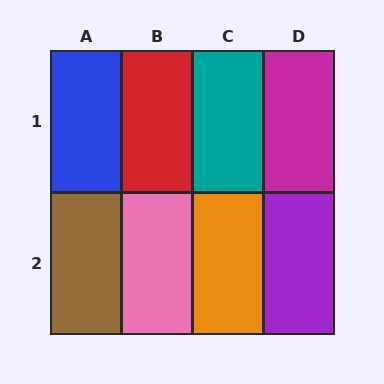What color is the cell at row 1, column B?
Red.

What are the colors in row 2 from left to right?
Brown, pink, orange, purple.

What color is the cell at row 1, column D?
Magenta.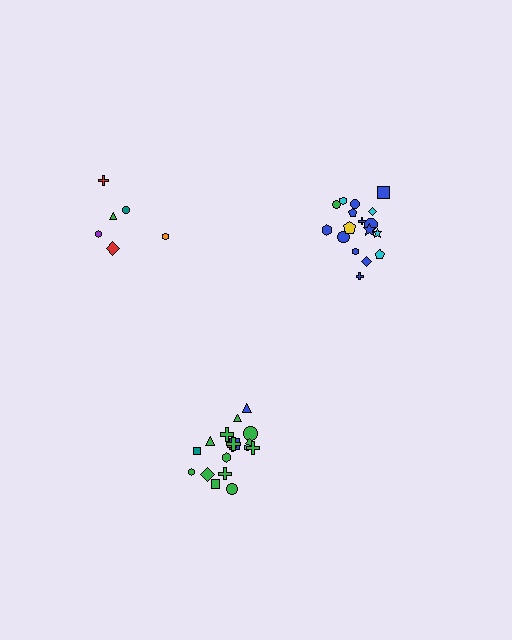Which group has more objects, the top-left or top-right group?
The top-right group.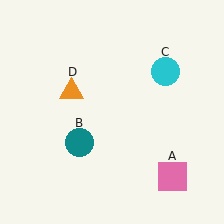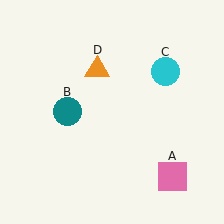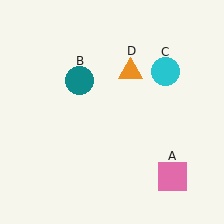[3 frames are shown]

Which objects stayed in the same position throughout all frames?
Pink square (object A) and cyan circle (object C) remained stationary.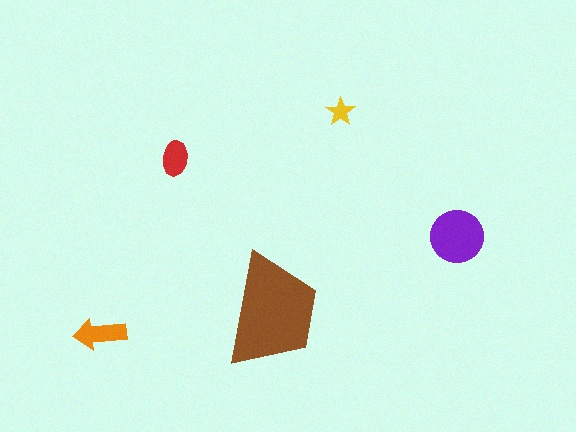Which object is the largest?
The brown trapezoid.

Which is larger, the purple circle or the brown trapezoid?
The brown trapezoid.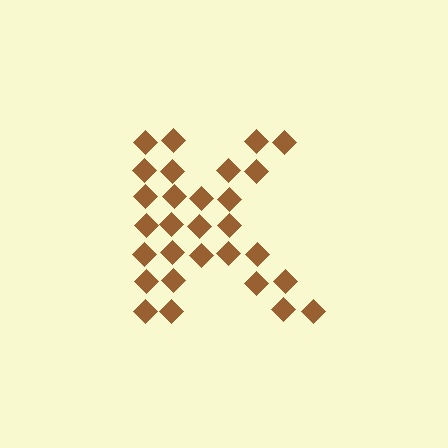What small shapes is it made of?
It is made of small diamonds.